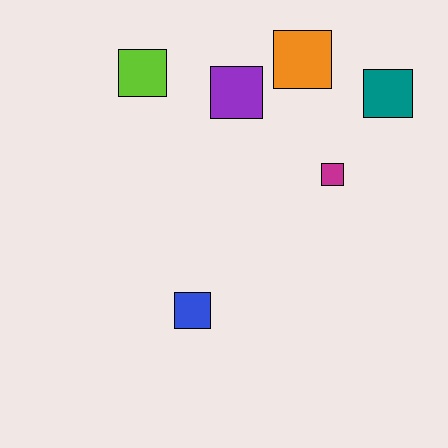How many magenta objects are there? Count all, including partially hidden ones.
There is 1 magenta object.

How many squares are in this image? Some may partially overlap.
There are 6 squares.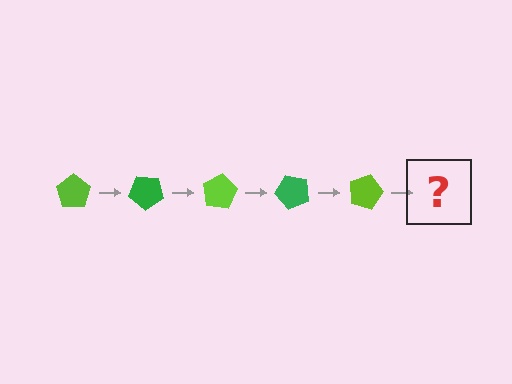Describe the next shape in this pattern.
It should be a green pentagon, rotated 200 degrees from the start.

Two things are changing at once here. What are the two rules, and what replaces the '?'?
The two rules are that it rotates 40 degrees each step and the color cycles through lime and green. The '?' should be a green pentagon, rotated 200 degrees from the start.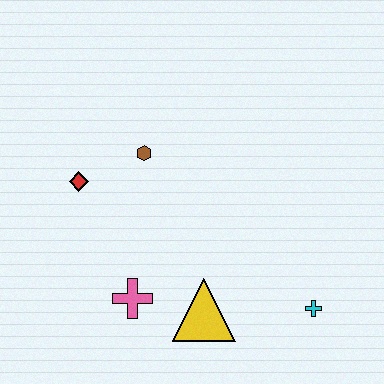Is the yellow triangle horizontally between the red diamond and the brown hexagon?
No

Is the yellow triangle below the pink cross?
Yes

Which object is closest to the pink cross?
The yellow triangle is closest to the pink cross.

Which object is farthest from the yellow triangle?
The red diamond is farthest from the yellow triangle.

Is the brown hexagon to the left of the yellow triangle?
Yes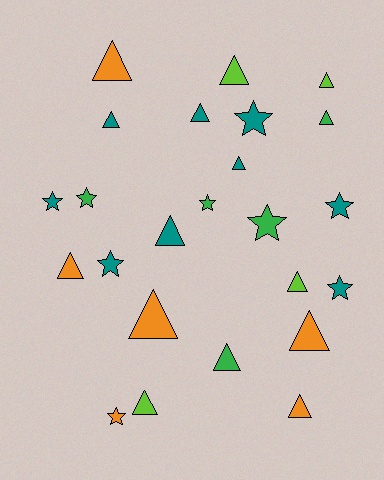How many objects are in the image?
There are 24 objects.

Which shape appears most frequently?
Triangle, with 15 objects.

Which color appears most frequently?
Teal, with 9 objects.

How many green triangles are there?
There are 2 green triangles.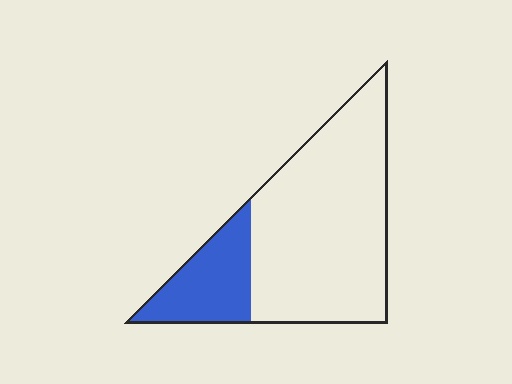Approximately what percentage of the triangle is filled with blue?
Approximately 25%.